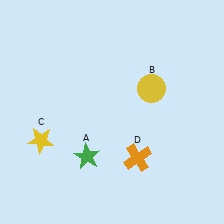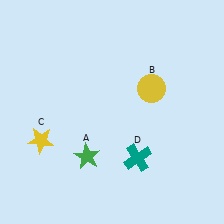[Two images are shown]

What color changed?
The cross (D) changed from orange in Image 1 to teal in Image 2.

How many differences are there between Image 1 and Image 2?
There is 1 difference between the two images.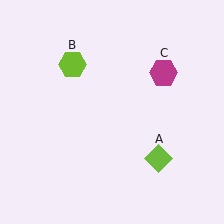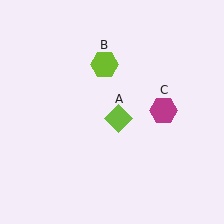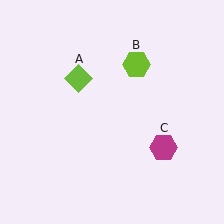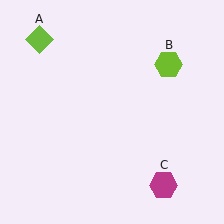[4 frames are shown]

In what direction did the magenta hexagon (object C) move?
The magenta hexagon (object C) moved down.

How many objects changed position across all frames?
3 objects changed position: lime diamond (object A), lime hexagon (object B), magenta hexagon (object C).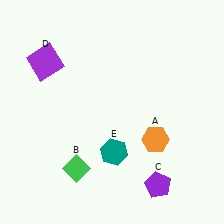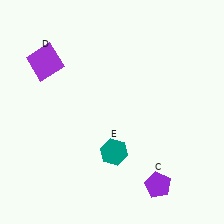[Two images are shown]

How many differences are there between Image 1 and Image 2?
There are 2 differences between the two images.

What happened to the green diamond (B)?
The green diamond (B) was removed in Image 2. It was in the bottom-left area of Image 1.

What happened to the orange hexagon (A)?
The orange hexagon (A) was removed in Image 2. It was in the bottom-right area of Image 1.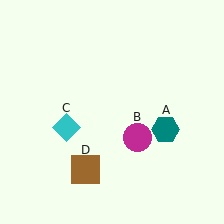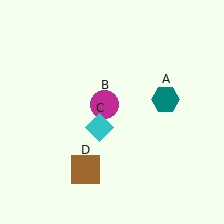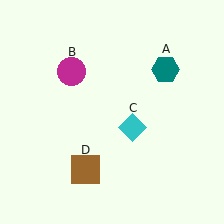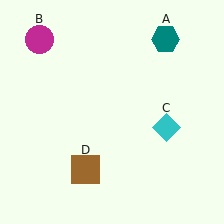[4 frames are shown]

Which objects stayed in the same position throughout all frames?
Brown square (object D) remained stationary.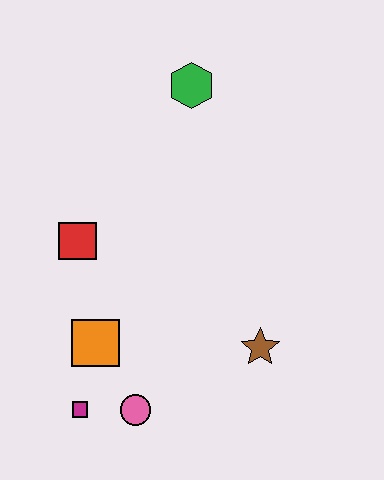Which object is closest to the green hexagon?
The red square is closest to the green hexagon.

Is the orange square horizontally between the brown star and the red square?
Yes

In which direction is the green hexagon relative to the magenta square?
The green hexagon is above the magenta square.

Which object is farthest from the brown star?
The green hexagon is farthest from the brown star.